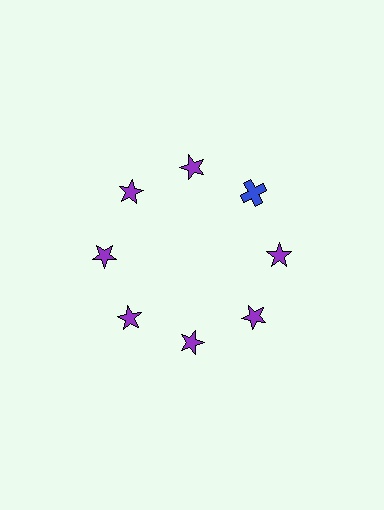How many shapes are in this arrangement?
There are 8 shapes arranged in a ring pattern.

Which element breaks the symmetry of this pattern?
The blue cross at roughly the 2 o'clock position breaks the symmetry. All other shapes are purple stars.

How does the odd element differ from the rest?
It differs in both color (blue instead of purple) and shape (cross instead of star).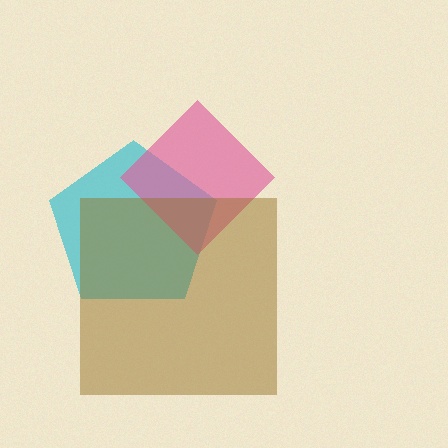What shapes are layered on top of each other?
The layered shapes are: a cyan pentagon, a pink diamond, a brown square.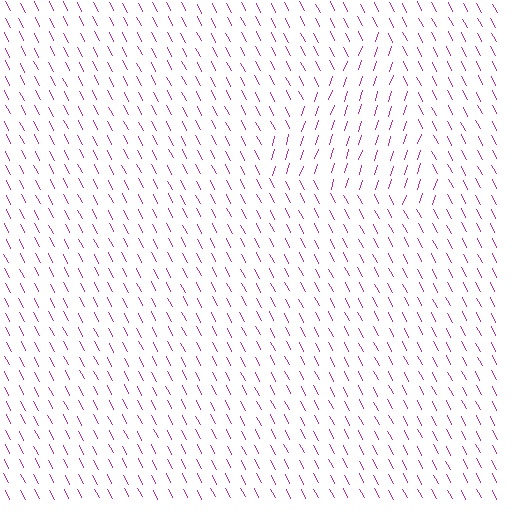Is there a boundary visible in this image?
Yes, there is a texture boundary formed by a change in line orientation.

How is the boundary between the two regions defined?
The boundary is defined purely by a change in line orientation (approximately 45 degrees difference). All lines are the same color and thickness.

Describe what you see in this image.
The image is filled with small magenta line segments. A triangle region in the image has lines oriented differently from the surrounding lines, creating a visible texture boundary.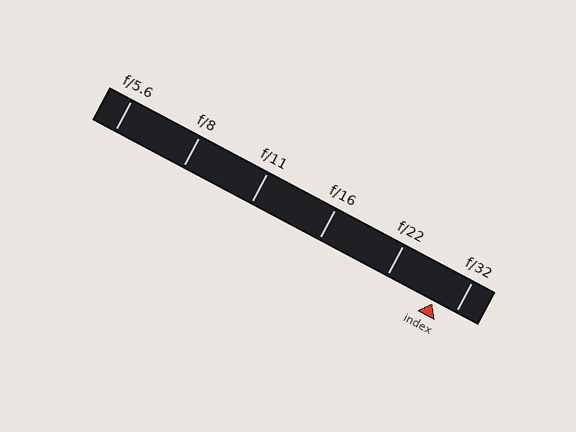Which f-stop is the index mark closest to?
The index mark is closest to f/32.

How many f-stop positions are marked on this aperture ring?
There are 6 f-stop positions marked.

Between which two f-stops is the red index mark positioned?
The index mark is between f/22 and f/32.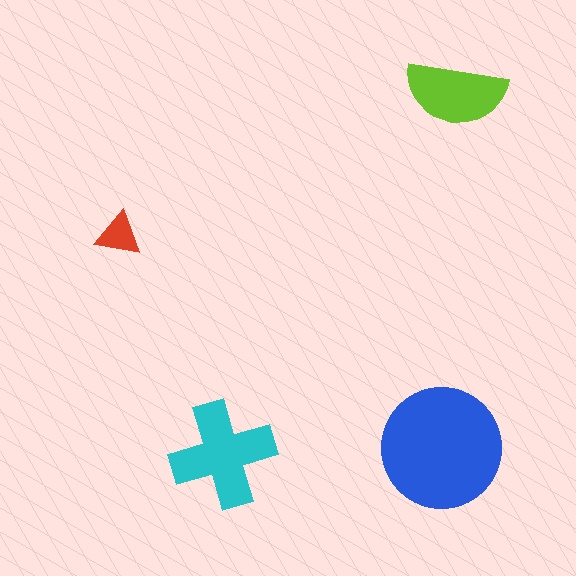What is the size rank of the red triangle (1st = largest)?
4th.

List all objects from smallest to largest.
The red triangle, the lime semicircle, the cyan cross, the blue circle.